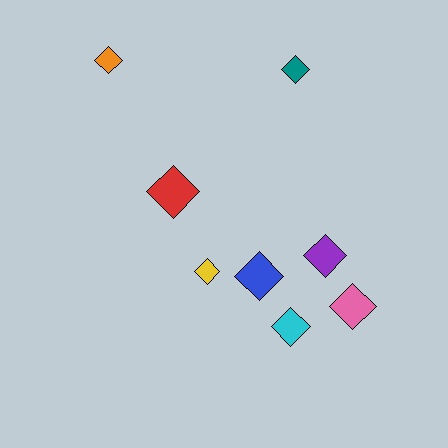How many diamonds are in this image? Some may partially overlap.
There are 8 diamonds.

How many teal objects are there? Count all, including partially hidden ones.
There is 1 teal object.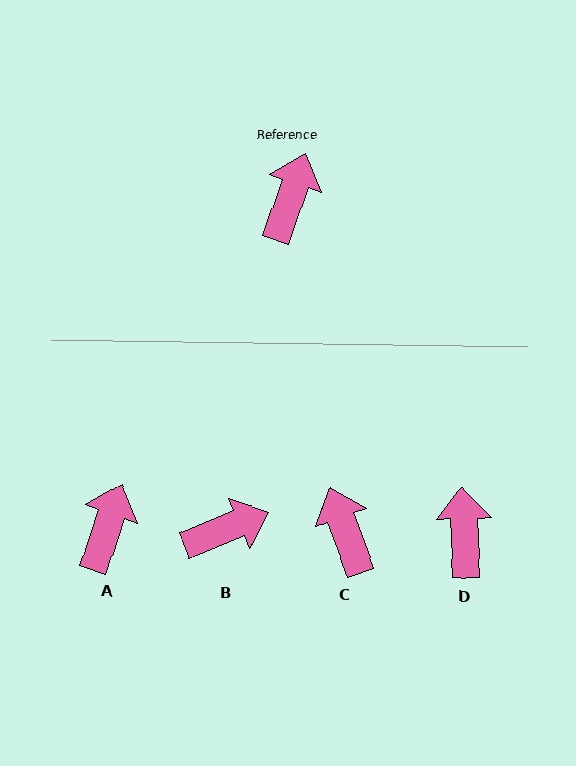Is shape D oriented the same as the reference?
No, it is off by about 22 degrees.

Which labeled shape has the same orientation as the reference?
A.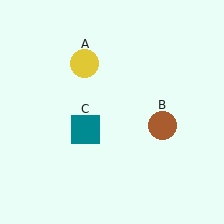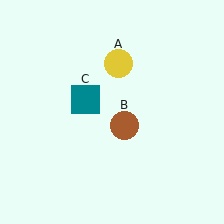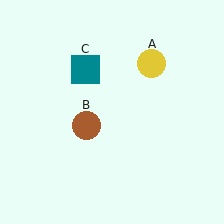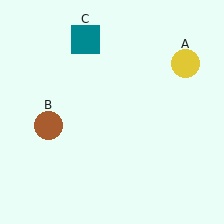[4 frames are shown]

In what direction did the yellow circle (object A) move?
The yellow circle (object A) moved right.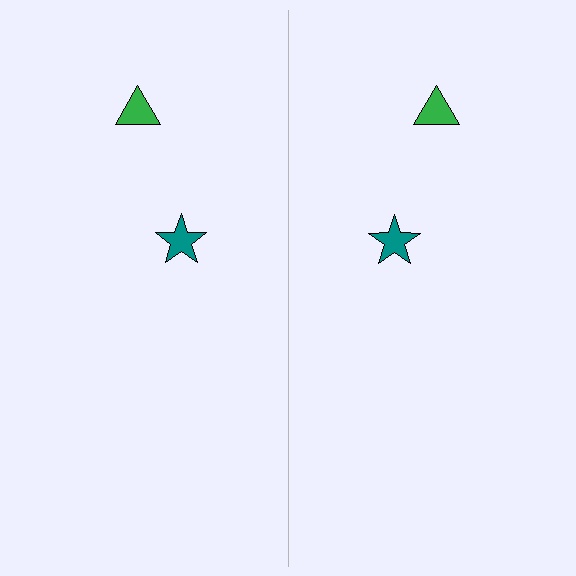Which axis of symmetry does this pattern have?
The pattern has a vertical axis of symmetry running through the center of the image.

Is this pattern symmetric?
Yes, this pattern has bilateral (reflection) symmetry.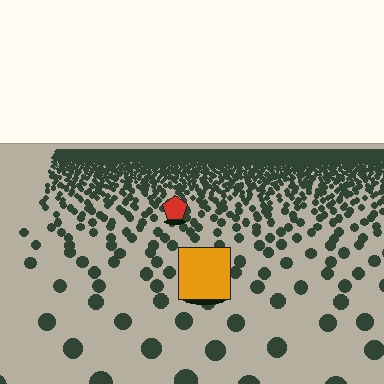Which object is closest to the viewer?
The orange square is closest. The texture marks near it are larger and more spread out.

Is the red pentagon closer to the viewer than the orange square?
No. The orange square is closer — you can tell from the texture gradient: the ground texture is coarser near it.